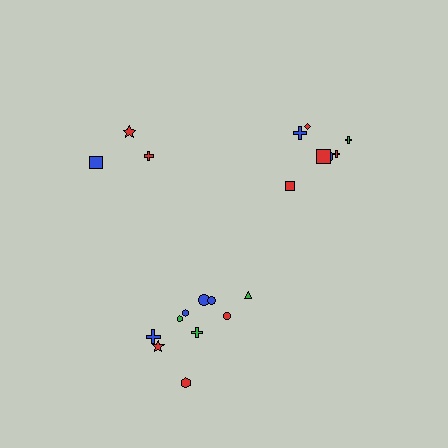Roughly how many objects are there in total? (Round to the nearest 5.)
Roughly 20 objects in total.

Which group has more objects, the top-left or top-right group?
The top-right group.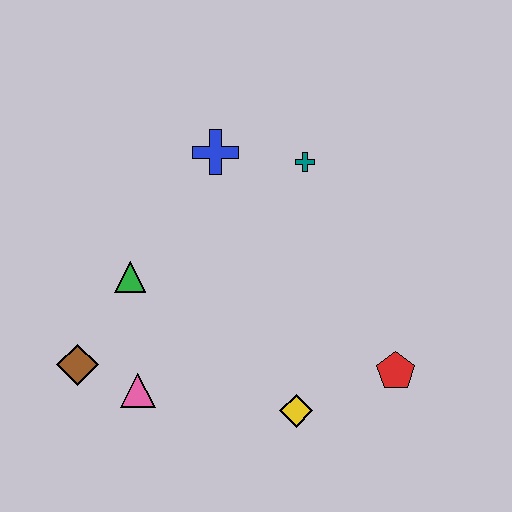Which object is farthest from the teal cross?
The brown diamond is farthest from the teal cross.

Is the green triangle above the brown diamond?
Yes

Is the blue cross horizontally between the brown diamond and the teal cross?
Yes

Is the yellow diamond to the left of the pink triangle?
No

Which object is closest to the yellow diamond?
The red pentagon is closest to the yellow diamond.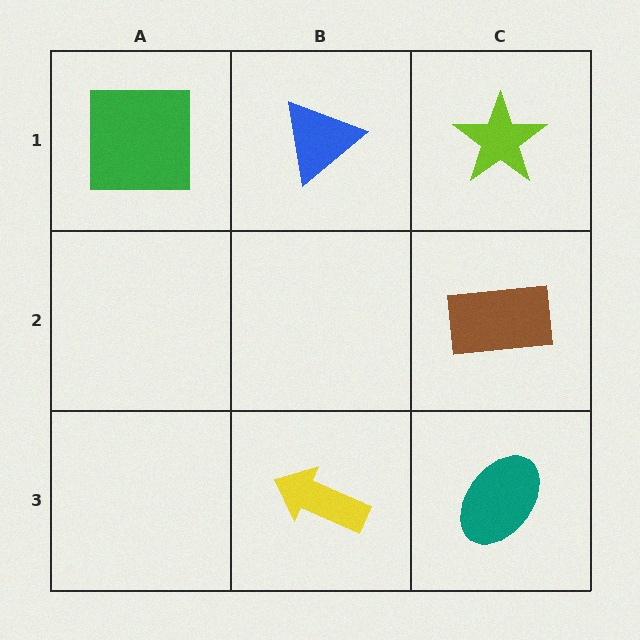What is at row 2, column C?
A brown rectangle.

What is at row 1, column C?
A lime star.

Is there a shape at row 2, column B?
No, that cell is empty.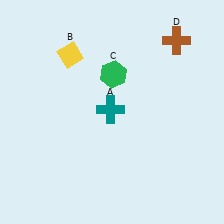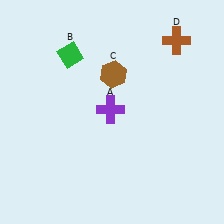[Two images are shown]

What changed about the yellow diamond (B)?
In Image 1, B is yellow. In Image 2, it changed to green.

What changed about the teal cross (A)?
In Image 1, A is teal. In Image 2, it changed to purple.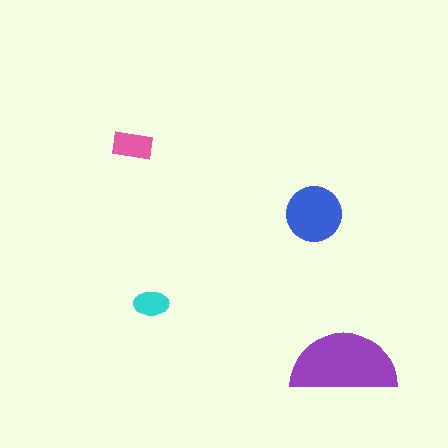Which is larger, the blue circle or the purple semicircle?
The purple semicircle.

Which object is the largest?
The purple semicircle.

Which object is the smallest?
The cyan ellipse.